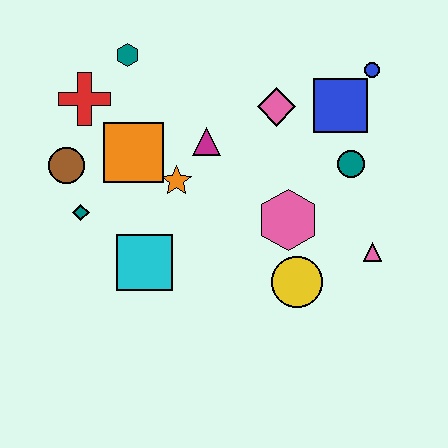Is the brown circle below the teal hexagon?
Yes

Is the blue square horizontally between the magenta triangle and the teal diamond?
No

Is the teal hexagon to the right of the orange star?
No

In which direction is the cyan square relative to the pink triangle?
The cyan square is to the left of the pink triangle.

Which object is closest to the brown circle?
The teal diamond is closest to the brown circle.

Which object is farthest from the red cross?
The pink triangle is farthest from the red cross.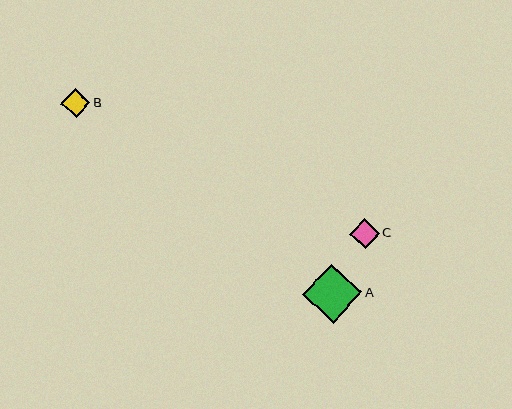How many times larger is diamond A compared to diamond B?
Diamond A is approximately 2.1 times the size of diamond B.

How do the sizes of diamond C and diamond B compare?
Diamond C and diamond B are approximately the same size.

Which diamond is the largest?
Diamond A is the largest with a size of approximately 59 pixels.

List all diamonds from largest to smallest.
From largest to smallest: A, C, B.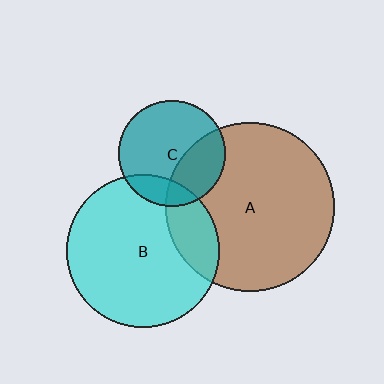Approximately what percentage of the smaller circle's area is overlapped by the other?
Approximately 30%.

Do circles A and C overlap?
Yes.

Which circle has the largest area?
Circle A (brown).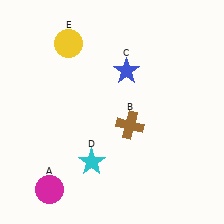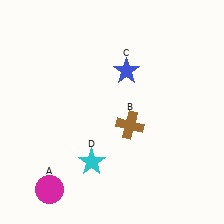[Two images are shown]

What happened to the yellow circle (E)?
The yellow circle (E) was removed in Image 2. It was in the top-left area of Image 1.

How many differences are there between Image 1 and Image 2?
There is 1 difference between the two images.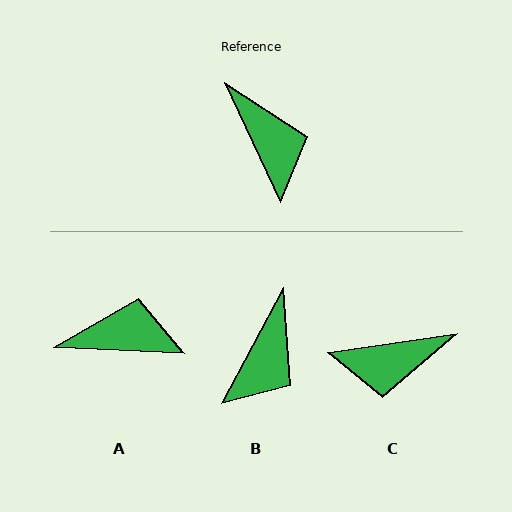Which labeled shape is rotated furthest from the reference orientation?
C, about 107 degrees away.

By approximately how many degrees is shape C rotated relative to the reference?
Approximately 107 degrees clockwise.